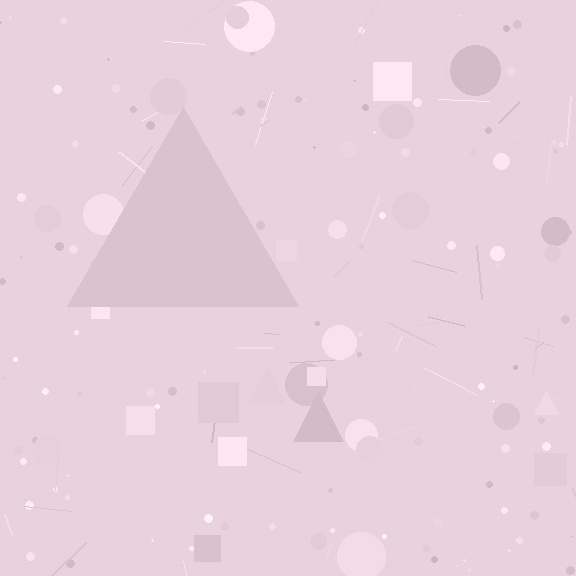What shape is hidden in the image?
A triangle is hidden in the image.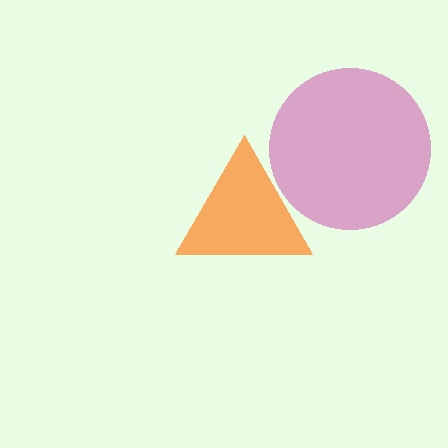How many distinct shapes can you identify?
There are 2 distinct shapes: an orange triangle, a magenta circle.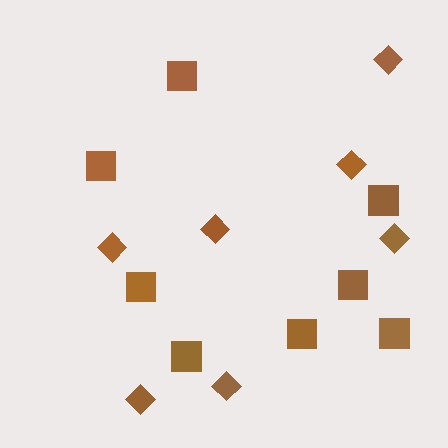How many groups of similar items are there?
There are 2 groups: one group of squares (8) and one group of diamonds (7).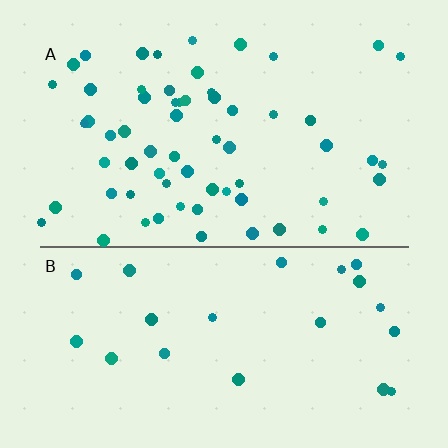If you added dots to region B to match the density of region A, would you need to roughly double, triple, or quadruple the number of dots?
Approximately triple.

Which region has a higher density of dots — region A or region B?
A (the top).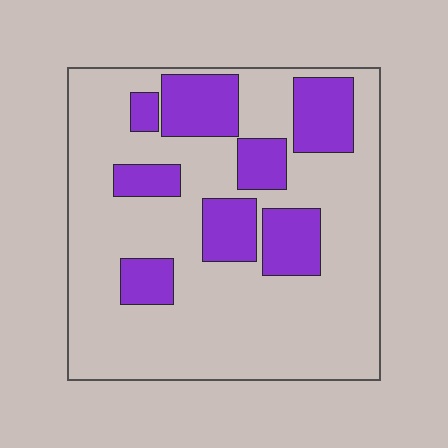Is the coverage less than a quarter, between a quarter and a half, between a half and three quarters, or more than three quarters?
Between a quarter and a half.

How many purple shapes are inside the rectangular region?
8.